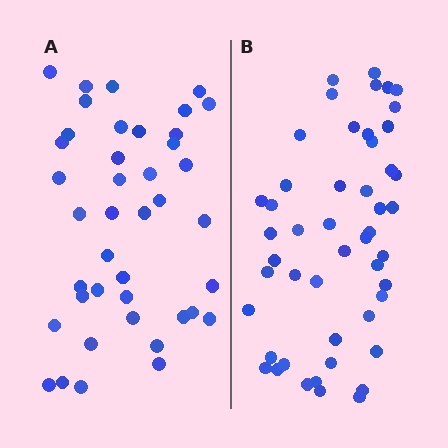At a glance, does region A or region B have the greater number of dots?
Region B (the right region) has more dots.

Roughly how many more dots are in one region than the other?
Region B has roughly 8 or so more dots than region A.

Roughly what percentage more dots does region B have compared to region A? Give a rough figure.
About 20% more.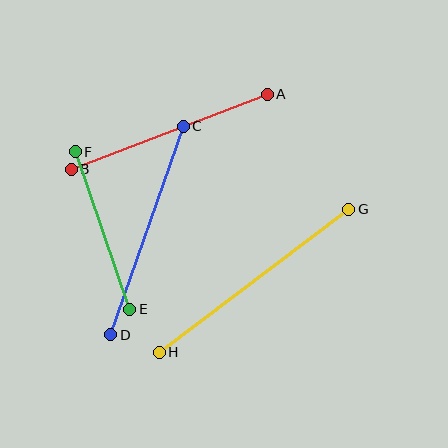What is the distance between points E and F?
The distance is approximately 166 pixels.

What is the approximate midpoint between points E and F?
The midpoint is at approximately (102, 230) pixels.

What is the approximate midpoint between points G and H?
The midpoint is at approximately (254, 281) pixels.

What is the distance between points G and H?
The distance is approximately 238 pixels.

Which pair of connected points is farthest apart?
Points G and H are farthest apart.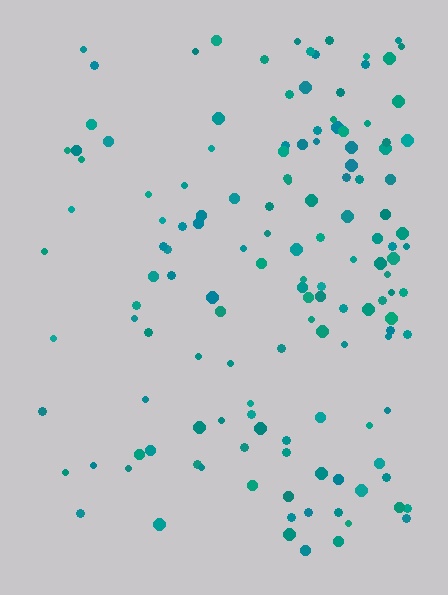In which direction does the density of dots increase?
From left to right, with the right side densest.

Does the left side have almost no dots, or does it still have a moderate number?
Still a moderate number, just noticeably fewer than the right.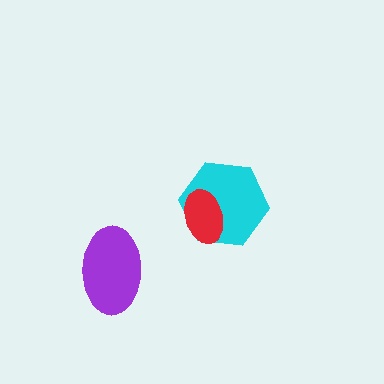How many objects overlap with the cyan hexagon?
1 object overlaps with the cyan hexagon.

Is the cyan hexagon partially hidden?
Yes, it is partially covered by another shape.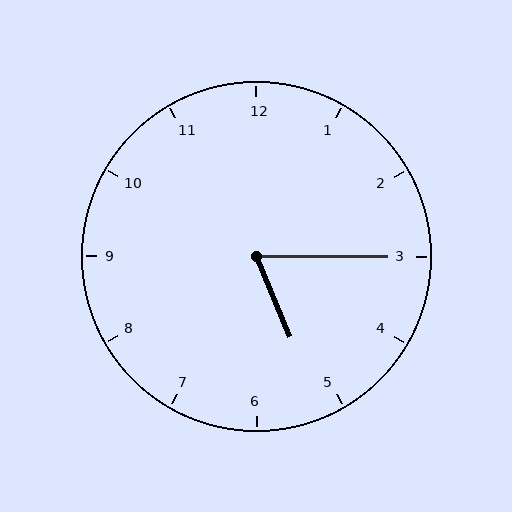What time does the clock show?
5:15.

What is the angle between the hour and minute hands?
Approximately 68 degrees.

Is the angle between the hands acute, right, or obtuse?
It is acute.